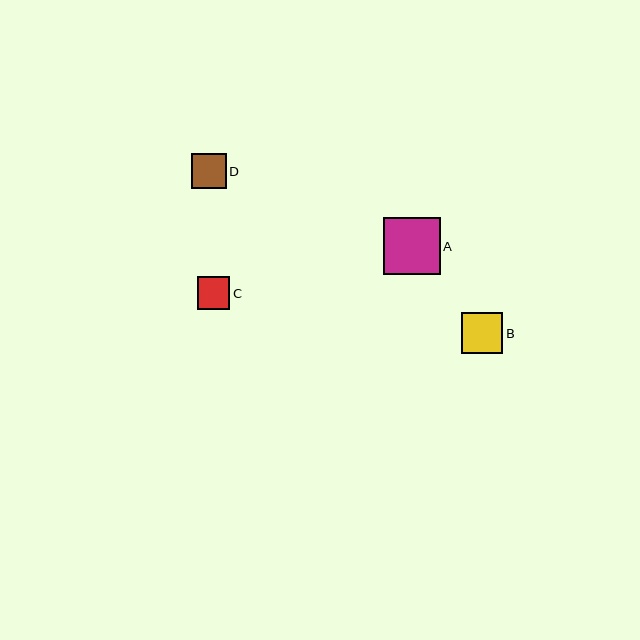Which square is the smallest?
Square C is the smallest with a size of approximately 33 pixels.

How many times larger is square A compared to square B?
Square A is approximately 1.4 times the size of square B.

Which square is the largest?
Square A is the largest with a size of approximately 57 pixels.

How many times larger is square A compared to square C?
Square A is approximately 1.7 times the size of square C.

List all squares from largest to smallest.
From largest to smallest: A, B, D, C.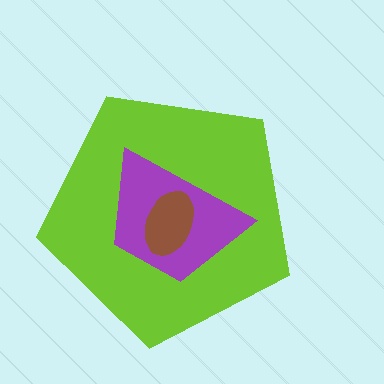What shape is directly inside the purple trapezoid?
The brown ellipse.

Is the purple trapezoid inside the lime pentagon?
Yes.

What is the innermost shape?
The brown ellipse.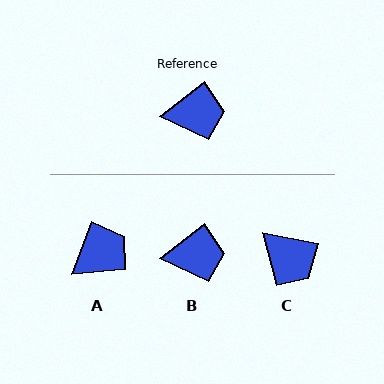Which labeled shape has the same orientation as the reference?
B.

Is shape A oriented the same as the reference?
No, it is off by about 31 degrees.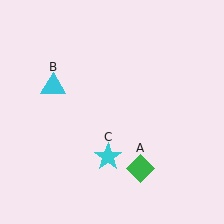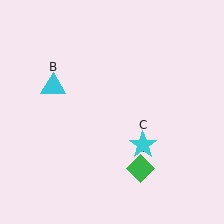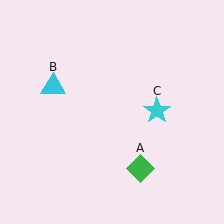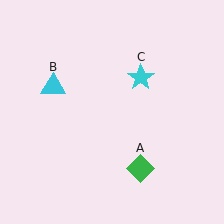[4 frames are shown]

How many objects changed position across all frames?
1 object changed position: cyan star (object C).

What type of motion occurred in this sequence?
The cyan star (object C) rotated counterclockwise around the center of the scene.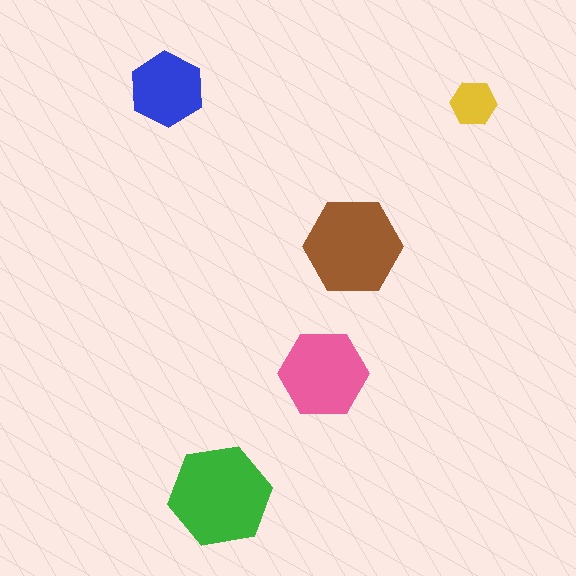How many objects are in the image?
There are 5 objects in the image.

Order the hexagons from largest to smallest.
the green one, the brown one, the pink one, the blue one, the yellow one.